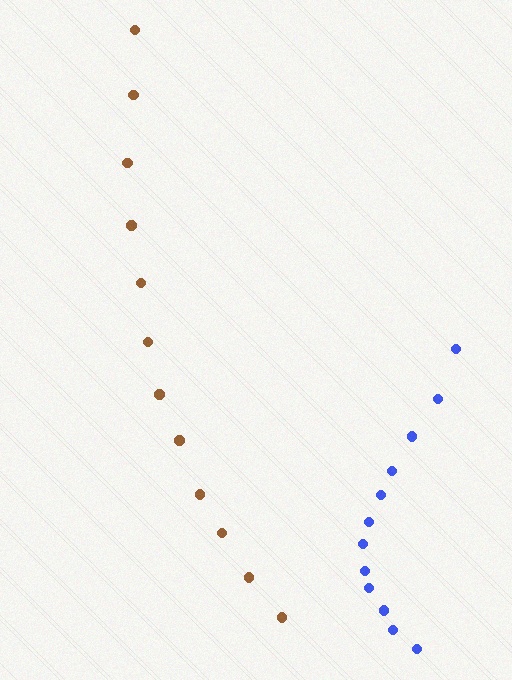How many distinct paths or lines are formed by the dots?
There are 2 distinct paths.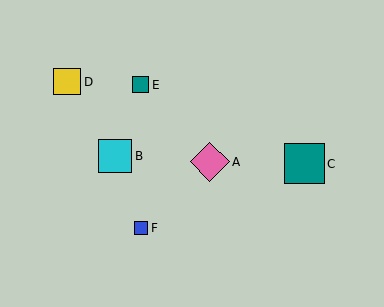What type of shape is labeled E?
Shape E is a teal square.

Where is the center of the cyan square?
The center of the cyan square is at (115, 156).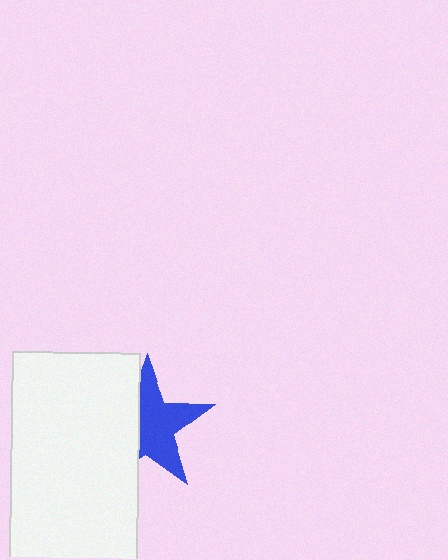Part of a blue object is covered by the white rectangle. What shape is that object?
It is a star.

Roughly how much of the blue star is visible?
About half of it is visible (roughly 60%).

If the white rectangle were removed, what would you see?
You would see the complete blue star.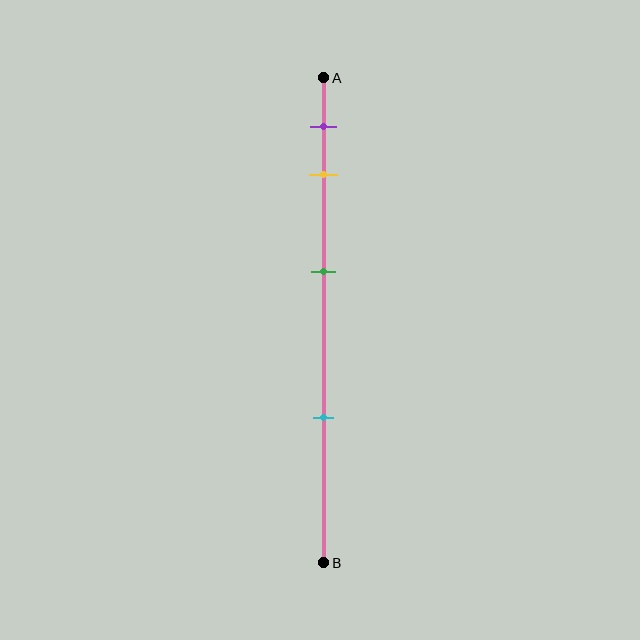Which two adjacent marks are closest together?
The purple and yellow marks are the closest adjacent pair.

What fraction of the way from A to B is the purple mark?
The purple mark is approximately 10% (0.1) of the way from A to B.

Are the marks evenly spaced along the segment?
No, the marks are not evenly spaced.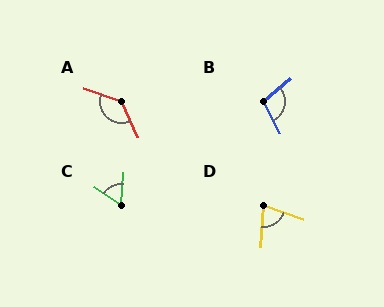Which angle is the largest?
A, at approximately 134 degrees.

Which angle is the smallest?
C, at approximately 61 degrees.